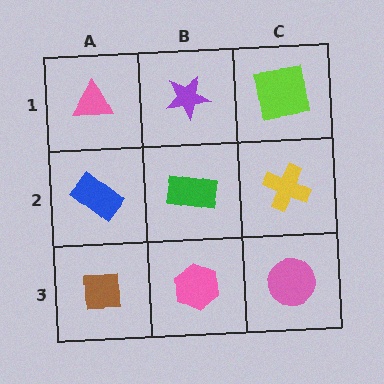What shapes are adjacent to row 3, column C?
A yellow cross (row 2, column C), a pink hexagon (row 3, column B).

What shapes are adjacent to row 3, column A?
A blue rectangle (row 2, column A), a pink hexagon (row 3, column B).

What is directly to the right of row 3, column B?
A pink circle.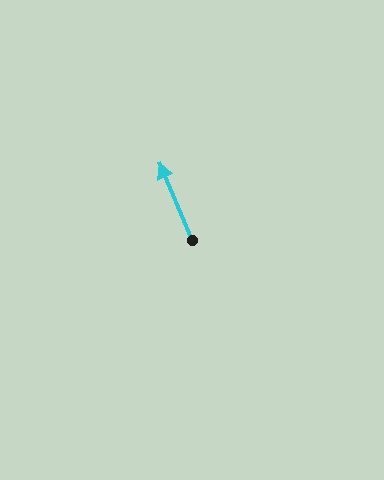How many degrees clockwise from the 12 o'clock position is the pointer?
Approximately 337 degrees.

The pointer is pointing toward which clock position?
Roughly 11 o'clock.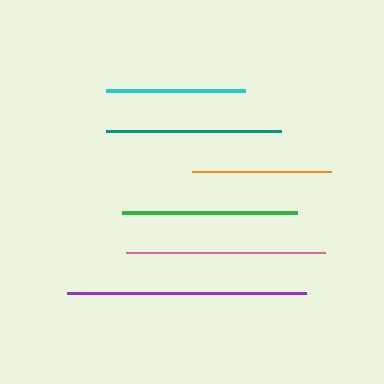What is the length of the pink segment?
The pink segment is approximately 199 pixels long.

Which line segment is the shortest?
The orange line is the shortest at approximately 139 pixels.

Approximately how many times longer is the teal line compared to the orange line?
The teal line is approximately 1.3 times the length of the orange line.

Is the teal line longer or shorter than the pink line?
The pink line is longer than the teal line.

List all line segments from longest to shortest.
From longest to shortest: purple, pink, green, teal, cyan, orange.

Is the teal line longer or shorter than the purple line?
The purple line is longer than the teal line.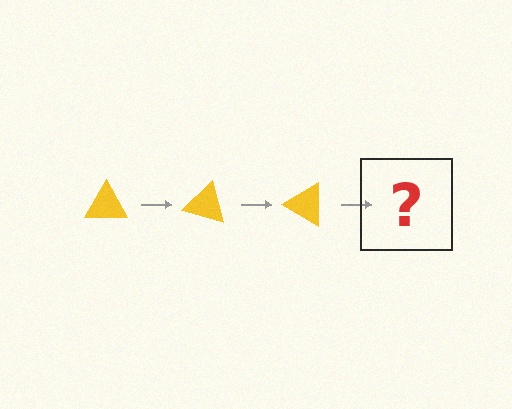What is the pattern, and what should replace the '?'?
The pattern is that the triangle rotates 15 degrees each step. The '?' should be a yellow triangle rotated 45 degrees.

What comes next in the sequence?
The next element should be a yellow triangle rotated 45 degrees.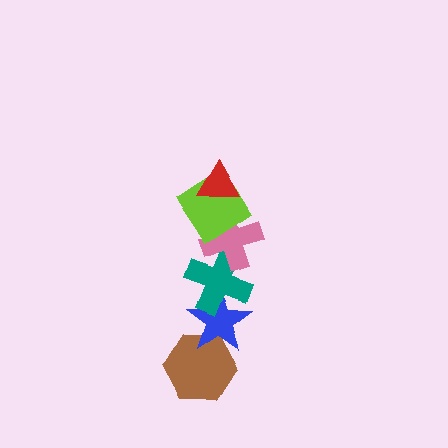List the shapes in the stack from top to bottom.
From top to bottom: the red triangle, the lime diamond, the pink cross, the teal cross, the blue star, the brown hexagon.